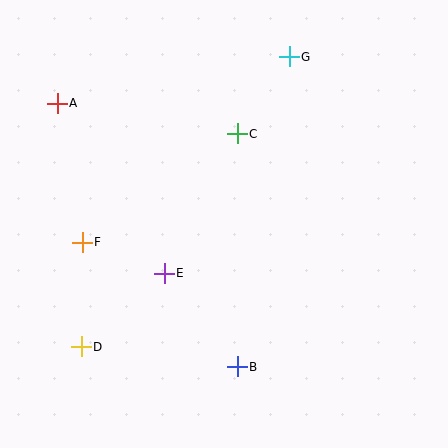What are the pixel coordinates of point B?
Point B is at (237, 367).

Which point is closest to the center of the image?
Point E at (164, 273) is closest to the center.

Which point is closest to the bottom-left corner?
Point D is closest to the bottom-left corner.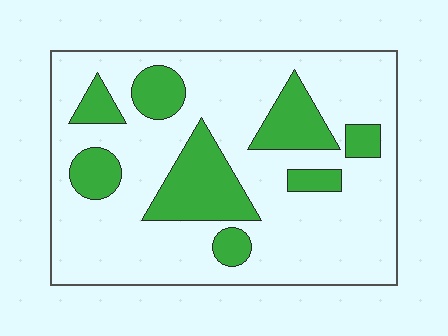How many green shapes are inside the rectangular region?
8.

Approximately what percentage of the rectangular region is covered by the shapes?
Approximately 25%.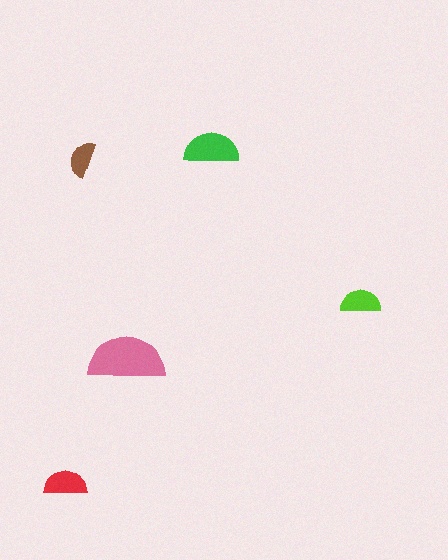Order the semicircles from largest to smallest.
the pink one, the green one, the red one, the lime one, the brown one.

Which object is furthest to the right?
The lime semicircle is rightmost.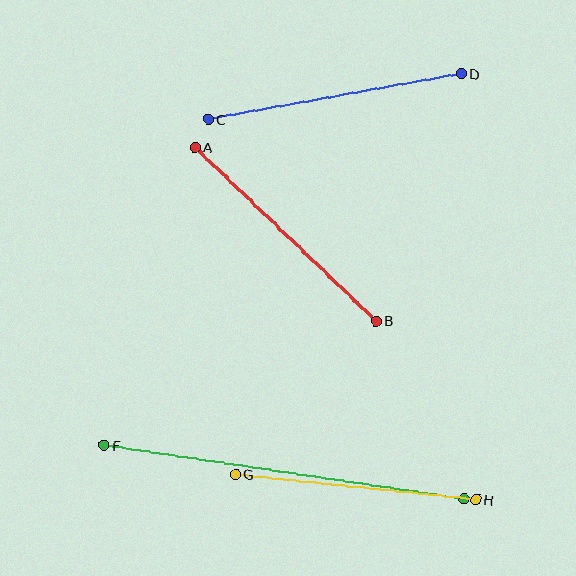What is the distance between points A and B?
The distance is approximately 250 pixels.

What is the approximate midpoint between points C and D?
The midpoint is at approximately (335, 96) pixels.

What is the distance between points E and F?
The distance is approximately 364 pixels.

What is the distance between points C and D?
The distance is approximately 257 pixels.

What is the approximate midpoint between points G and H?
The midpoint is at approximately (355, 487) pixels.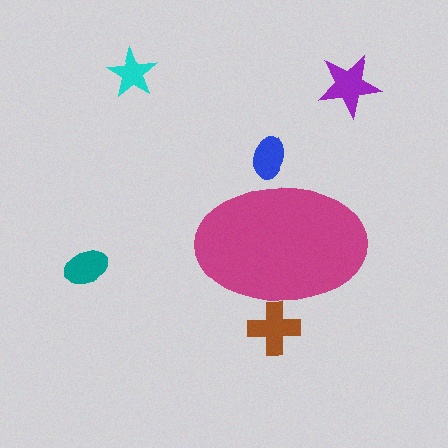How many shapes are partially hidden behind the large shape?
2 shapes are partially hidden.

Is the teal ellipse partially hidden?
No, the teal ellipse is fully visible.